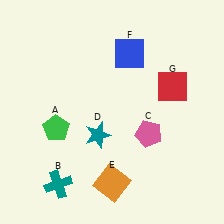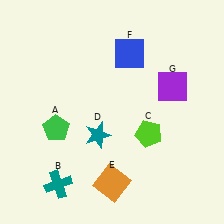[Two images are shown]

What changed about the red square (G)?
In Image 1, G is red. In Image 2, it changed to purple.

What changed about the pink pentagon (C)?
In Image 1, C is pink. In Image 2, it changed to lime.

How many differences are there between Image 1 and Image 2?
There are 2 differences between the two images.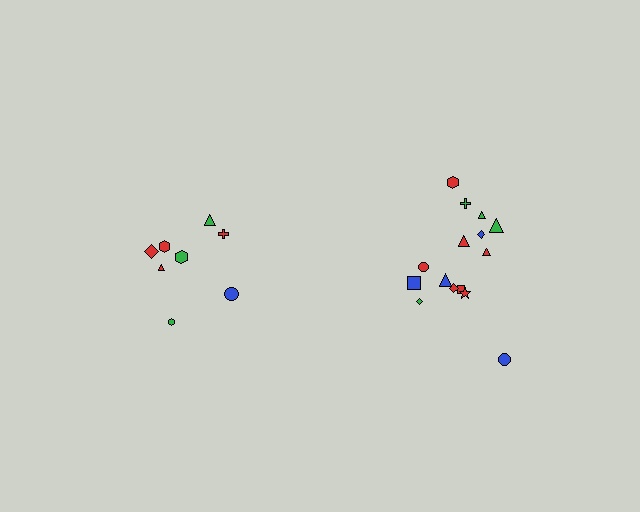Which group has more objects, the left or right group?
The right group.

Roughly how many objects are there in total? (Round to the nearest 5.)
Roughly 25 objects in total.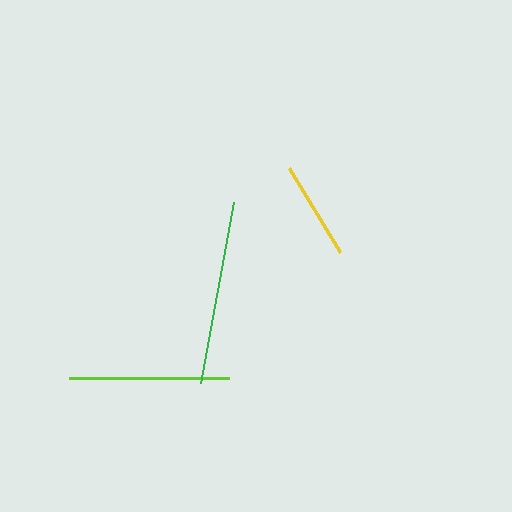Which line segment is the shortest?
The yellow line is the shortest at approximately 99 pixels.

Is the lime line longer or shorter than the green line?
The green line is longer than the lime line.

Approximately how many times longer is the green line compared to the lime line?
The green line is approximately 1.2 times the length of the lime line.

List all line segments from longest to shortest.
From longest to shortest: green, lime, yellow.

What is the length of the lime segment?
The lime segment is approximately 160 pixels long.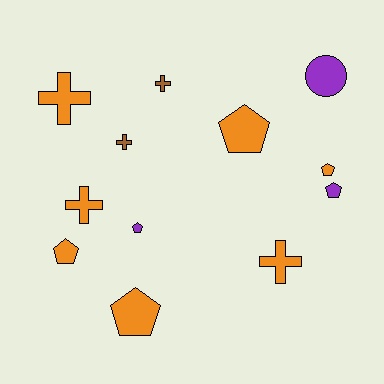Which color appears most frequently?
Orange, with 7 objects.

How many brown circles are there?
There are no brown circles.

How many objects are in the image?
There are 12 objects.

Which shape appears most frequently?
Pentagon, with 6 objects.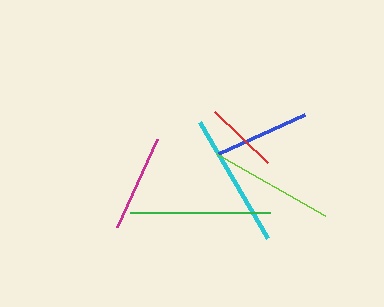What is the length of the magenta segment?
The magenta segment is approximately 96 pixels long.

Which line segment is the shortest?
The red line is the shortest at approximately 74 pixels.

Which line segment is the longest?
The green line is the longest at approximately 141 pixels.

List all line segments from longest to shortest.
From longest to shortest: green, cyan, lime, magenta, blue, red.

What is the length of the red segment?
The red segment is approximately 74 pixels long.